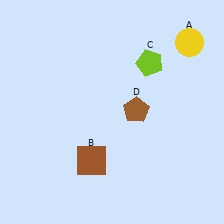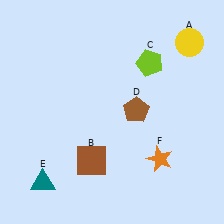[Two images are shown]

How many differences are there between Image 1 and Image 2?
There are 2 differences between the two images.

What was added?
A teal triangle (E), an orange star (F) were added in Image 2.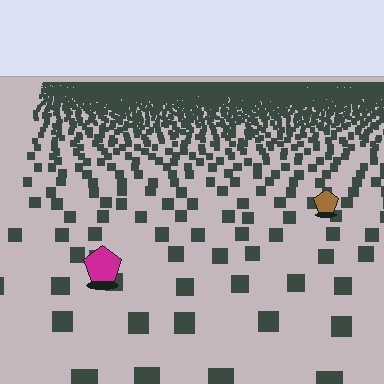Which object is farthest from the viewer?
The brown pentagon is farthest from the viewer. It appears smaller and the ground texture around it is denser.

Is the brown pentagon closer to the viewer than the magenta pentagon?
No. The magenta pentagon is closer — you can tell from the texture gradient: the ground texture is coarser near it.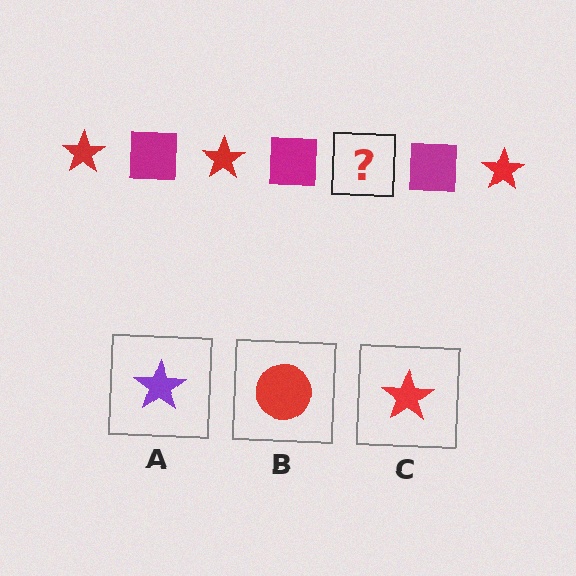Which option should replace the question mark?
Option C.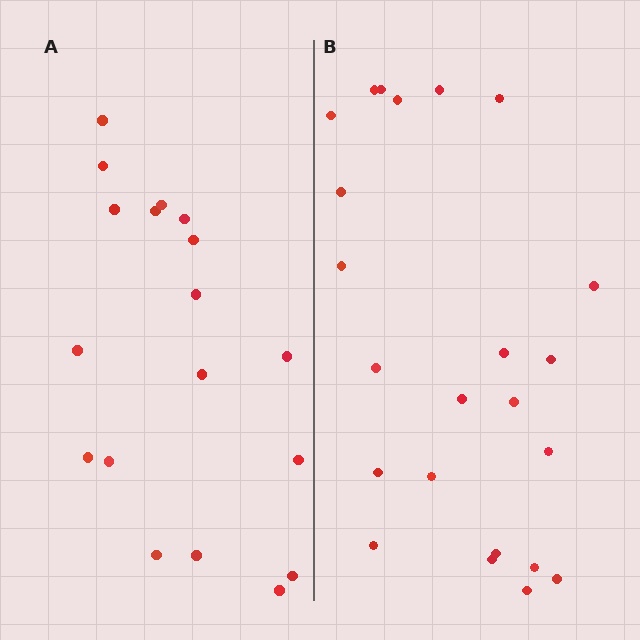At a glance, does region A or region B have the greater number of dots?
Region B (the right region) has more dots.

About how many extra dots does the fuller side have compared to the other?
Region B has about 5 more dots than region A.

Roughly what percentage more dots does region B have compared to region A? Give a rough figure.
About 30% more.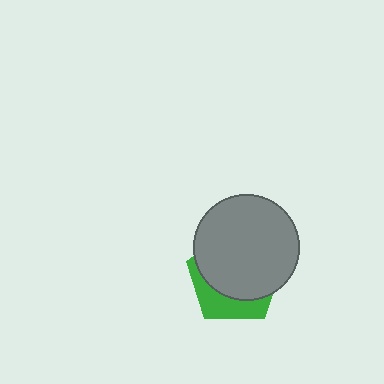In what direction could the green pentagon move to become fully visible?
The green pentagon could move down. That would shift it out from behind the gray circle entirely.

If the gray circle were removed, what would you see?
You would see the complete green pentagon.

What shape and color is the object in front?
The object in front is a gray circle.